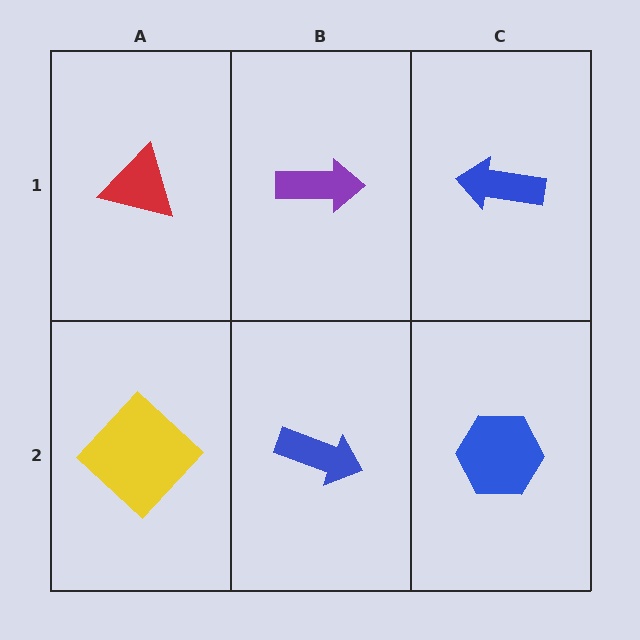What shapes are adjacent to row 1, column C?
A blue hexagon (row 2, column C), a purple arrow (row 1, column B).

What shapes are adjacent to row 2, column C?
A blue arrow (row 1, column C), a blue arrow (row 2, column B).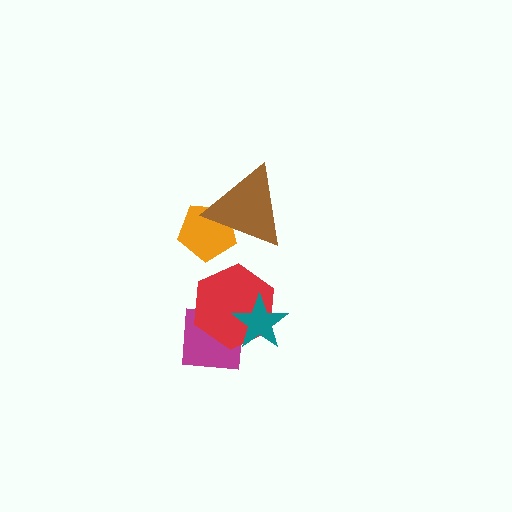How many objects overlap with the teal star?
2 objects overlap with the teal star.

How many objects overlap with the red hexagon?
2 objects overlap with the red hexagon.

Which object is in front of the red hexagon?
The teal star is in front of the red hexagon.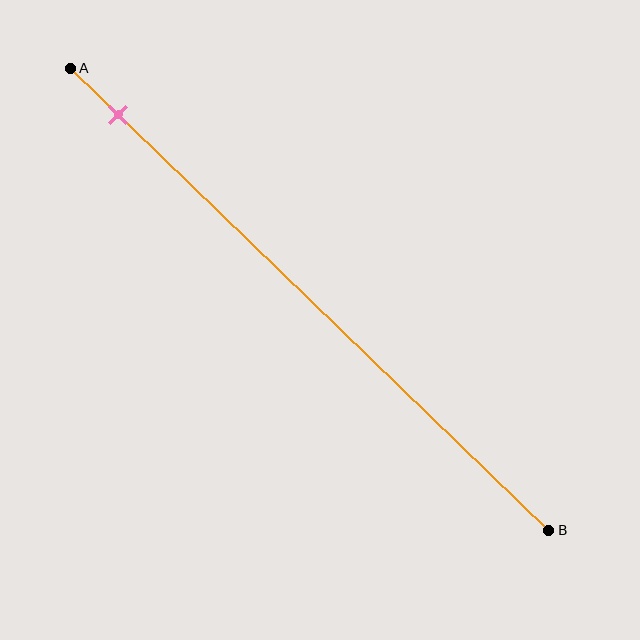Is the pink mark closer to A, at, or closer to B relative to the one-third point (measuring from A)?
The pink mark is closer to point A than the one-third point of segment AB.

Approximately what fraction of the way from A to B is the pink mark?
The pink mark is approximately 10% of the way from A to B.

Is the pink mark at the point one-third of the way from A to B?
No, the mark is at about 10% from A, not at the 33% one-third point.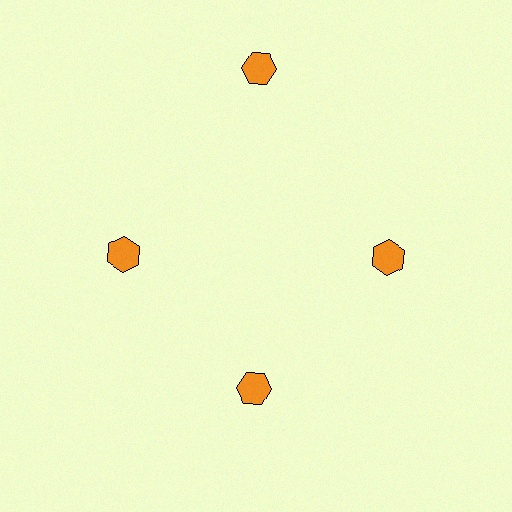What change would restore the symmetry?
The symmetry would be restored by moving it inward, back onto the ring so that all 4 hexagons sit at equal angles and equal distance from the center.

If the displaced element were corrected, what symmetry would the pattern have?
It would have 4-fold rotational symmetry — the pattern would map onto itself every 90 degrees.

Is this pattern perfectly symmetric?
No. The 4 orange hexagons are arranged in a ring, but one element near the 12 o'clock position is pushed outward from the center, breaking the 4-fold rotational symmetry.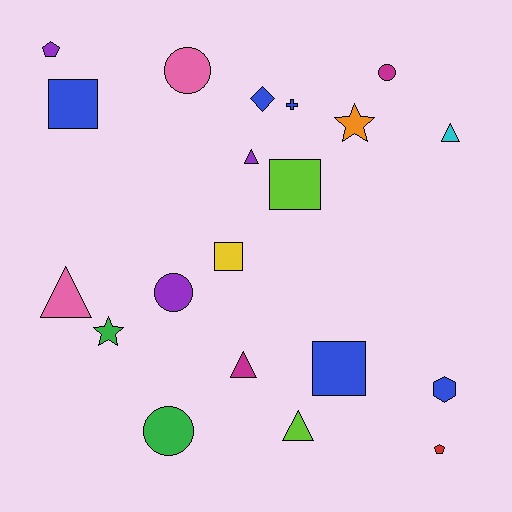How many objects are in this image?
There are 20 objects.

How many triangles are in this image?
There are 5 triangles.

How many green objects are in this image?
There are 2 green objects.